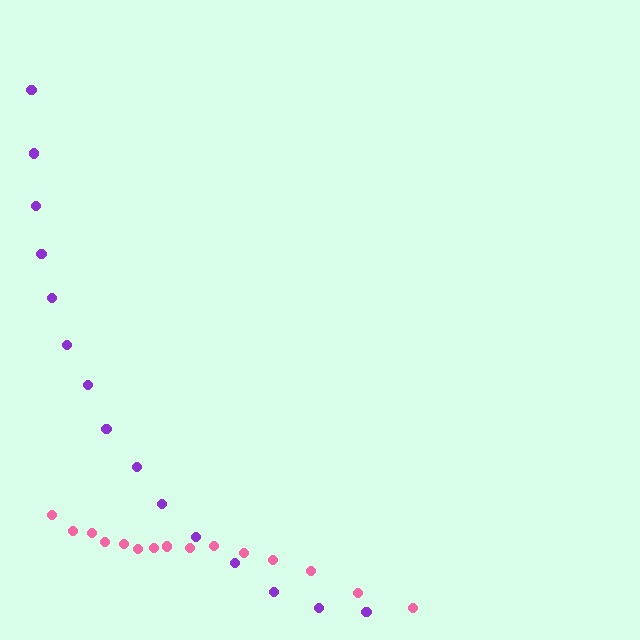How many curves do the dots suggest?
There are 2 distinct paths.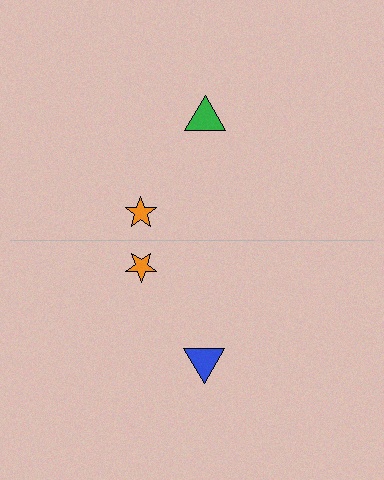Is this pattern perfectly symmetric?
No, the pattern is not perfectly symmetric. The blue triangle on the bottom side breaks the symmetry — its mirror counterpart is green.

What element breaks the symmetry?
The blue triangle on the bottom side breaks the symmetry — its mirror counterpart is green.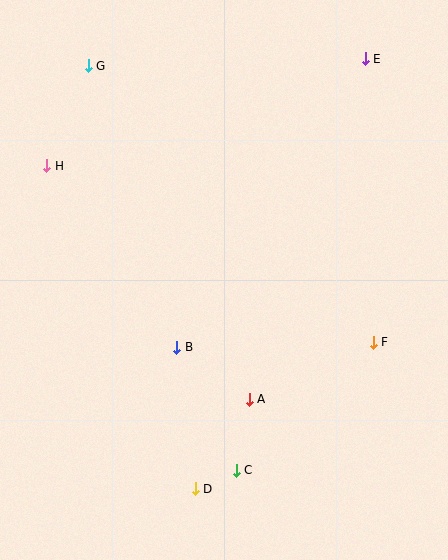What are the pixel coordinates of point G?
Point G is at (88, 66).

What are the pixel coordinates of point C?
Point C is at (236, 470).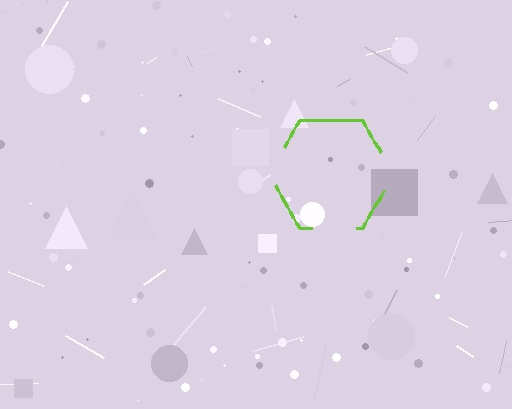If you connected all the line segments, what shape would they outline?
They would outline a hexagon.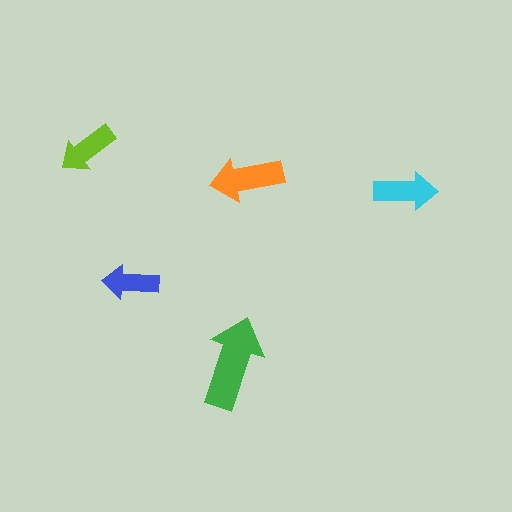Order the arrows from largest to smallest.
the green one, the orange one, the cyan one, the lime one, the blue one.